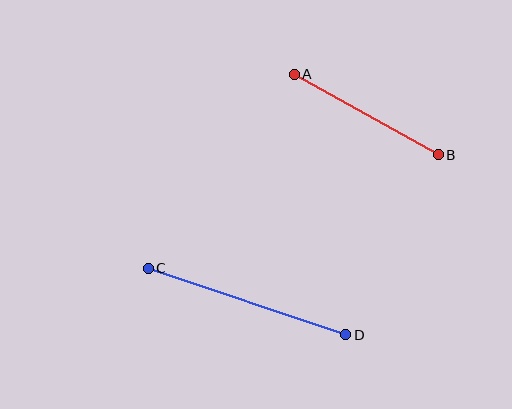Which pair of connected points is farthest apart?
Points C and D are farthest apart.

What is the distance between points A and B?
The distance is approximately 165 pixels.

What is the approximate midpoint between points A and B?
The midpoint is at approximately (366, 114) pixels.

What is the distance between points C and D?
The distance is approximately 208 pixels.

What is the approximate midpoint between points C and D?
The midpoint is at approximately (247, 302) pixels.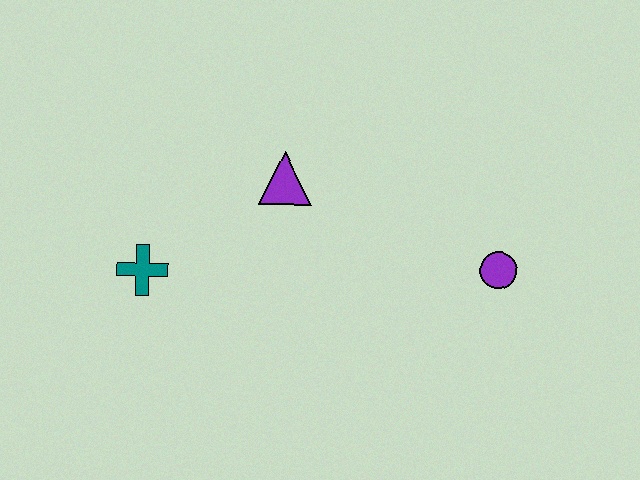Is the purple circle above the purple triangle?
No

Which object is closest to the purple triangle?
The teal cross is closest to the purple triangle.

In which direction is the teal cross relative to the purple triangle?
The teal cross is to the left of the purple triangle.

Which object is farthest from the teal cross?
The purple circle is farthest from the teal cross.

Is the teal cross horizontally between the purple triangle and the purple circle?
No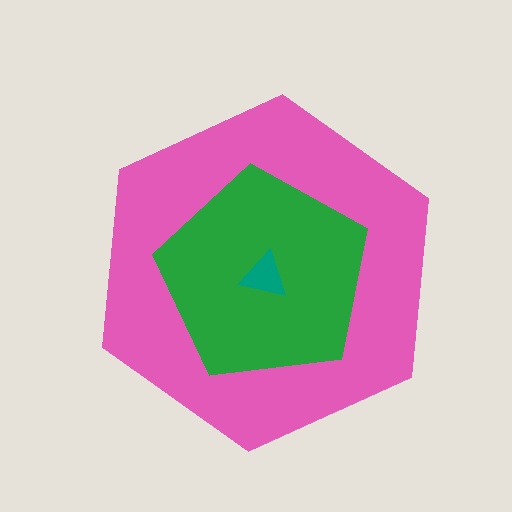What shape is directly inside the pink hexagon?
The green pentagon.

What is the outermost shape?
The pink hexagon.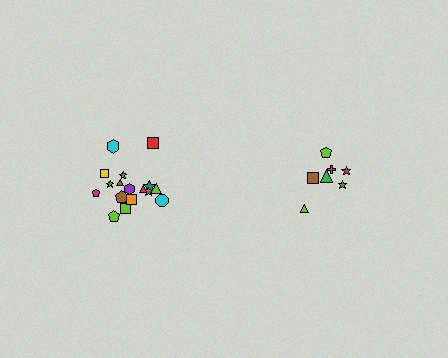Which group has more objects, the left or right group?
The left group.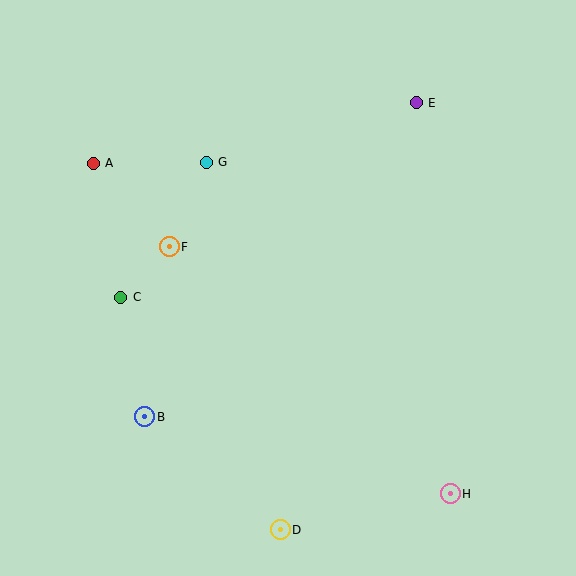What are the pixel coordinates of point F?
Point F is at (169, 247).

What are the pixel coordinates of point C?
Point C is at (121, 297).